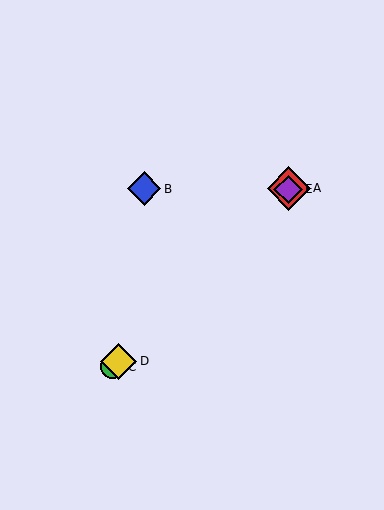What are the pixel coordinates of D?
Object D is at (119, 361).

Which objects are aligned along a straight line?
Objects A, C, D, E are aligned along a straight line.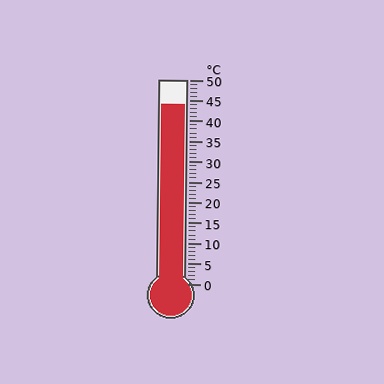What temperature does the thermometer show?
The thermometer shows approximately 44°C.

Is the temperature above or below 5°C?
The temperature is above 5°C.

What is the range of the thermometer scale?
The thermometer scale ranges from 0°C to 50°C.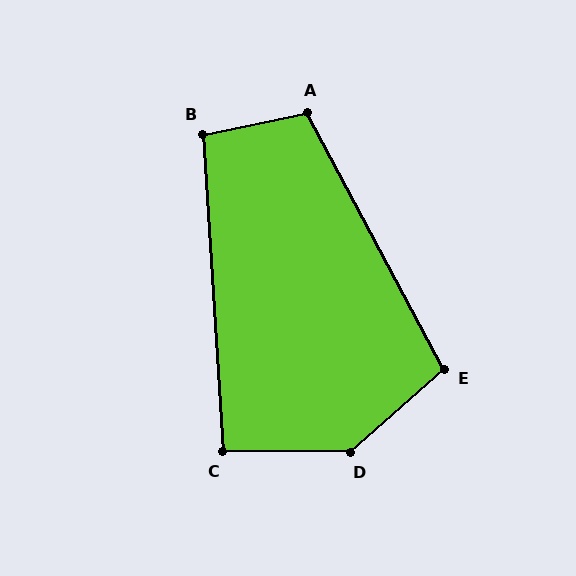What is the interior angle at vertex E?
Approximately 104 degrees (obtuse).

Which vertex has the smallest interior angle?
C, at approximately 94 degrees.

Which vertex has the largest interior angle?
D, at approximately 138 degrees.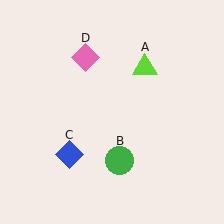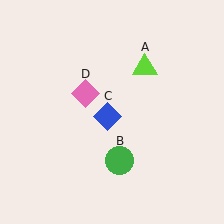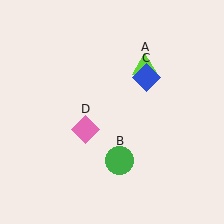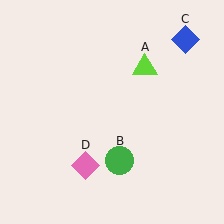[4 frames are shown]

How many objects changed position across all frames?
2 objects changed position: blue diamond (object C), pink diamond (object D).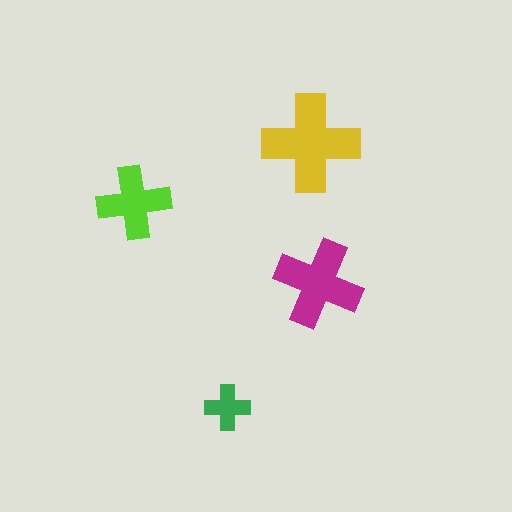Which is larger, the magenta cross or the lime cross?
The magenta one.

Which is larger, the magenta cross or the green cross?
The magenta one.